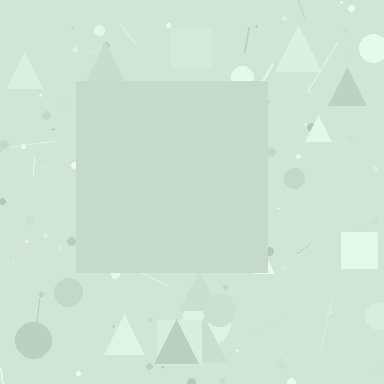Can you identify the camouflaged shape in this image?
The camouflaged shape is a square.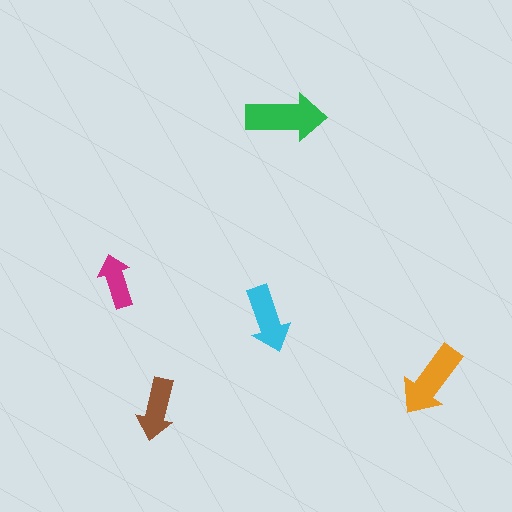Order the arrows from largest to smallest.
the green one, the orange one, the cyan one, the brown one, the magenta one.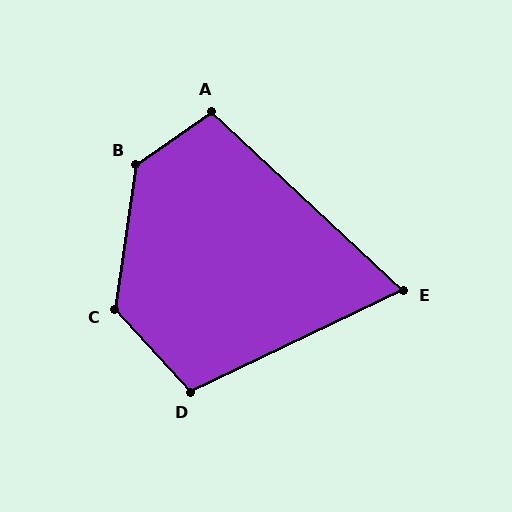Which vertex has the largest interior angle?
B, at approximately 133 degrees.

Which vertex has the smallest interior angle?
E, at approximately 69 degrees.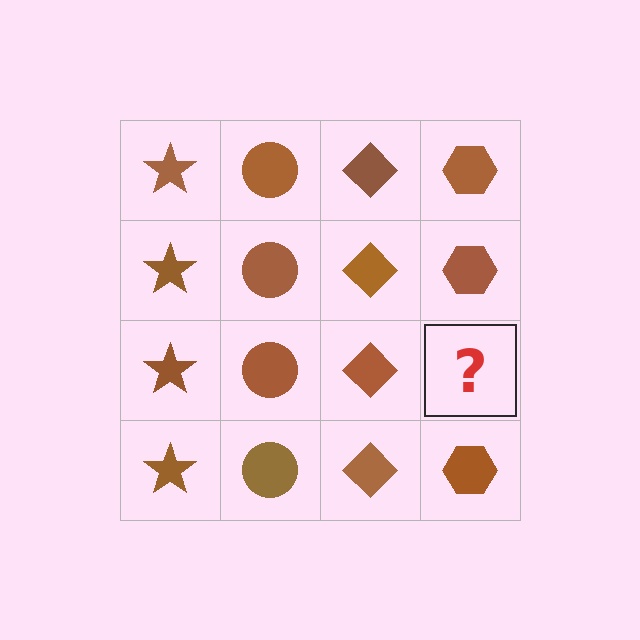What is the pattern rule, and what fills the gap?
The rule is that each column has a consistent shape. The gap should be filled with a brown hexagon.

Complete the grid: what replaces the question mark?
The question mark should be replaced with a brown hexagon.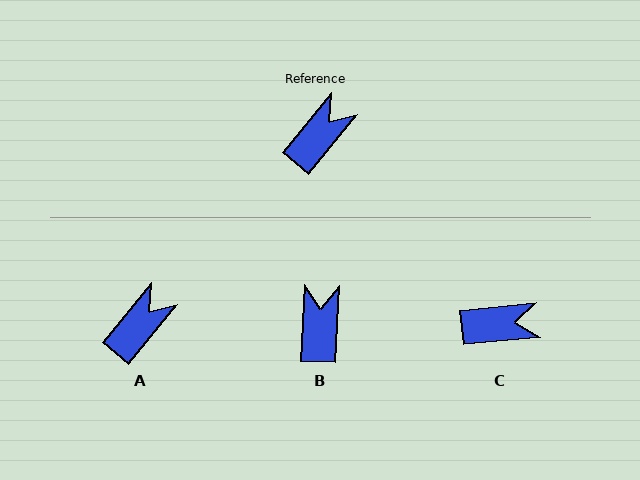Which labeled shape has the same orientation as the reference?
A.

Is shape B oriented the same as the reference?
No, it is off by about 37 degrees.